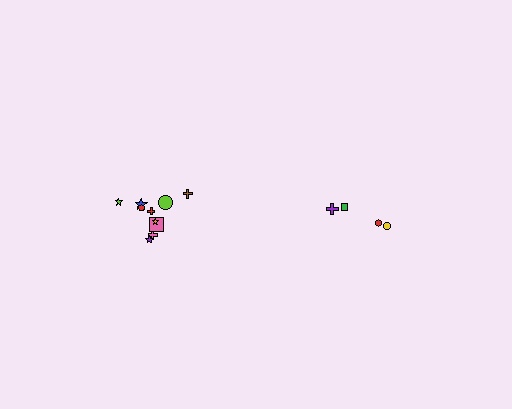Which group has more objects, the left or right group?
The left group.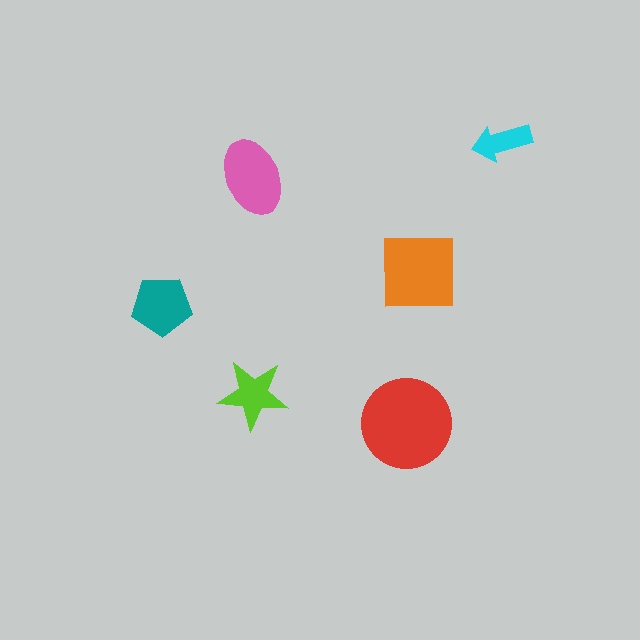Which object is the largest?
The red circle.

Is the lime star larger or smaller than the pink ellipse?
Smaller.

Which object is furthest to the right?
The cyan arrow is rightmost.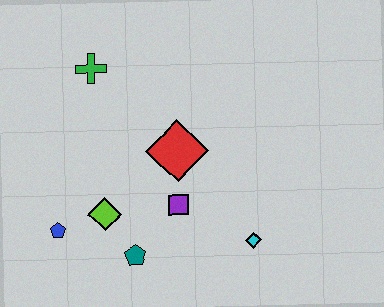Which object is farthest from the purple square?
The green cross is farthest from the purple square.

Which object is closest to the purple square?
The red diamond is closest to the purple square.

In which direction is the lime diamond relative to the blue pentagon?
The lime diamond is to the right of the blue pentagon.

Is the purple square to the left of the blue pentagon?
No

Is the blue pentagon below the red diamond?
Yes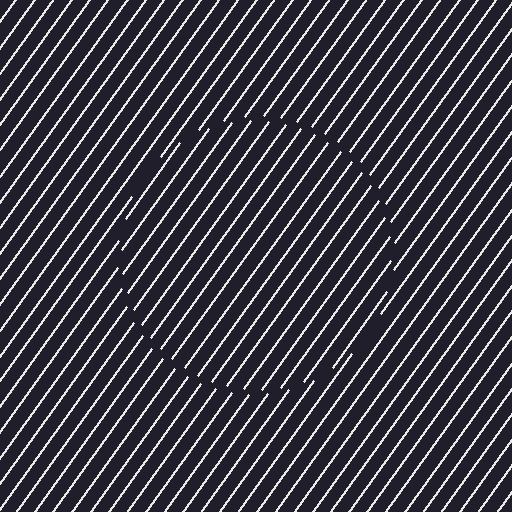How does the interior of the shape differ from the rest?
The interior of the shape contains the same grating, shifted by half a period — the contour is defined by the phase discontinuity where line-ends from the inner and outer gratings abut.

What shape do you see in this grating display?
An illusory circle. The interior of the shape contains the same grating, shifted by half a period — the contour is defined by the phase discontinuity where line-ends from the inner and outer gratings abut.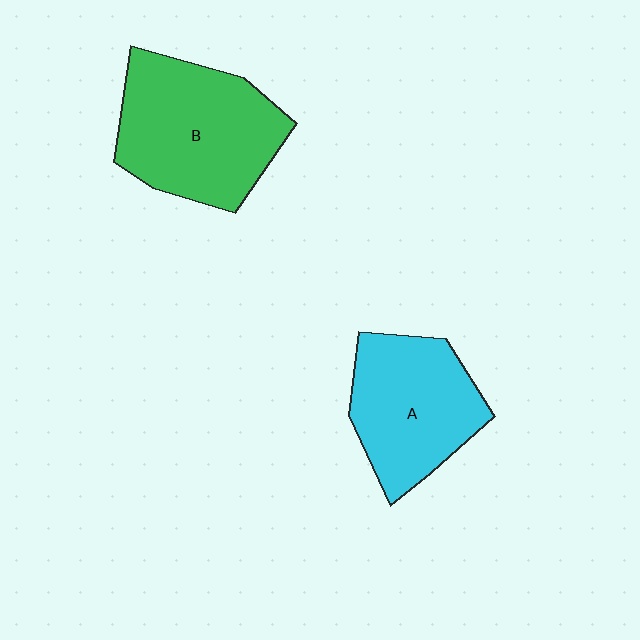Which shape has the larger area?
Shape B (green).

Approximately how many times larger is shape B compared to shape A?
Approximately 1.2 times.